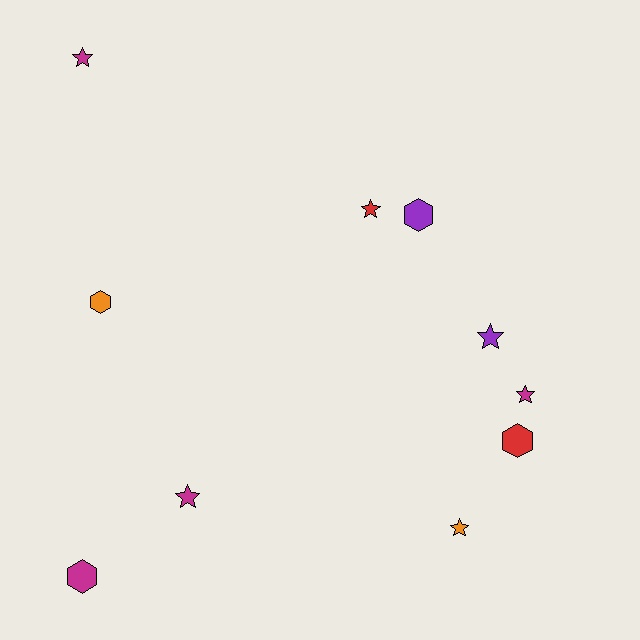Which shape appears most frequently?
Star, with 6 objects.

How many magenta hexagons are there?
There is 1 magenta hexagon.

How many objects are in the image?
There are 10 objects.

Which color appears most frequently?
Magenta, with 4 objects.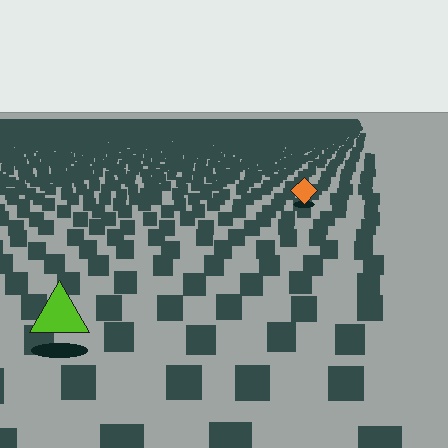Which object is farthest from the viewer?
The orange diamond is farthest from the viewer. It appears smaller and the ground texture around it is denser.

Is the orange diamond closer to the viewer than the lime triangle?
No. The lime triangle is closer — you can tell from the texture gradient: the ground texture is coarser near it.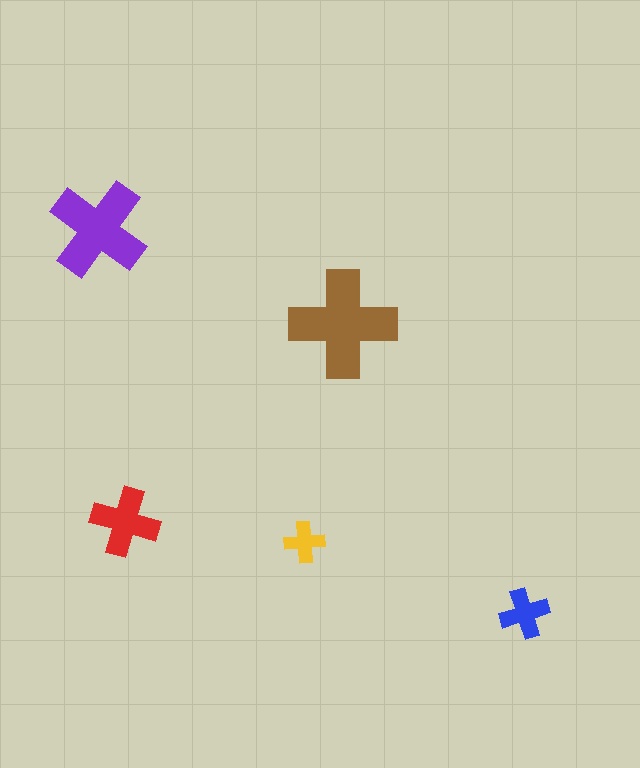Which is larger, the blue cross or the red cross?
The red one.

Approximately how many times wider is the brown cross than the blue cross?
About 2 times wider.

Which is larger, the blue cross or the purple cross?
The purple one.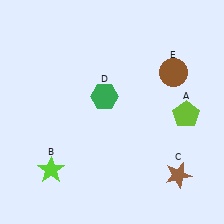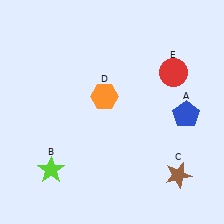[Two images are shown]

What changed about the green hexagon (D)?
In Image 1, D is green. In Image 2, it changed to orange.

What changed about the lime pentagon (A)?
In Image 1, A is lime. In Image 2, it changed to blue.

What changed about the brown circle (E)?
In Image 1, E is brown. In Image 2, it changed to red.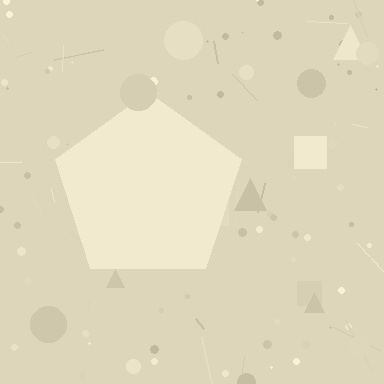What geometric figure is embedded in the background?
A pentagon is embedded in the background.